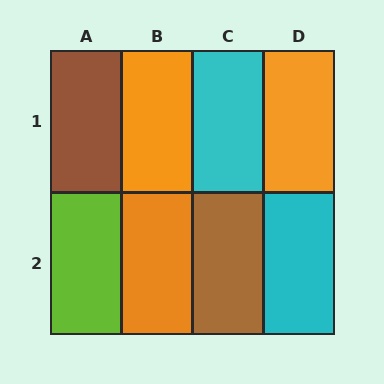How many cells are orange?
3 cells are orange.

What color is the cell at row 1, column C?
Cyan.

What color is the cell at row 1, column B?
Orange.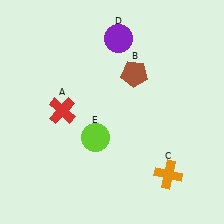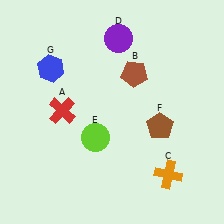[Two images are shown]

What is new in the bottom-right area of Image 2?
A brown pentagon (F) was added in the bottom-right area of Image 2.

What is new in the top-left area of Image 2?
A blue hexagon (G) was added in the top-left area of Image 2.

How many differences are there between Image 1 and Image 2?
There are 2 differences between the two images.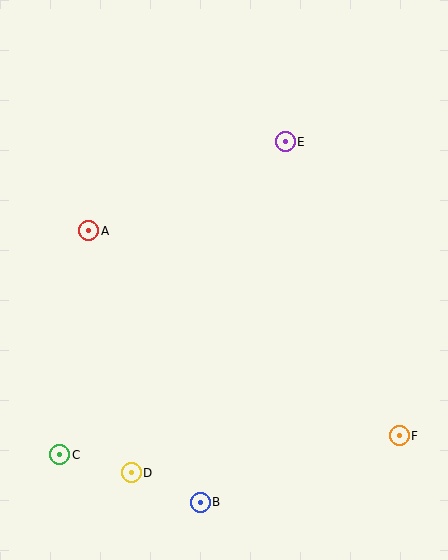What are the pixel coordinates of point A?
Point A is at (89, 231).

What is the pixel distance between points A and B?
The distance between A and B is 293 pixels.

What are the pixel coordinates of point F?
Point F is at (399, 436).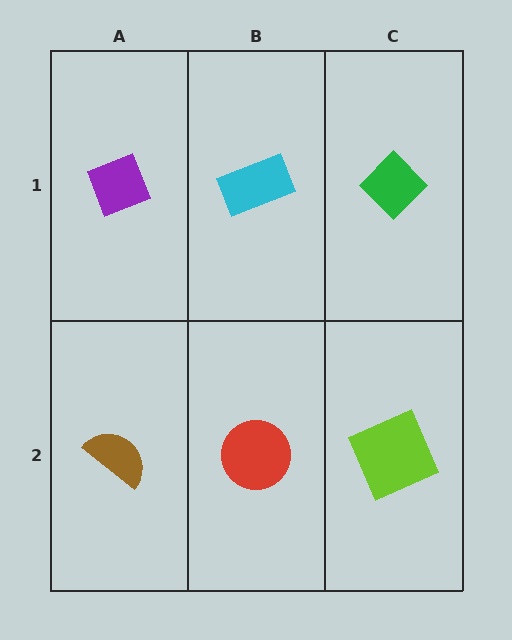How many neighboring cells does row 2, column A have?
2.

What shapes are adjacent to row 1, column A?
A brown semicircle (row 2, column A), a cyan rectangle (row 1, column B).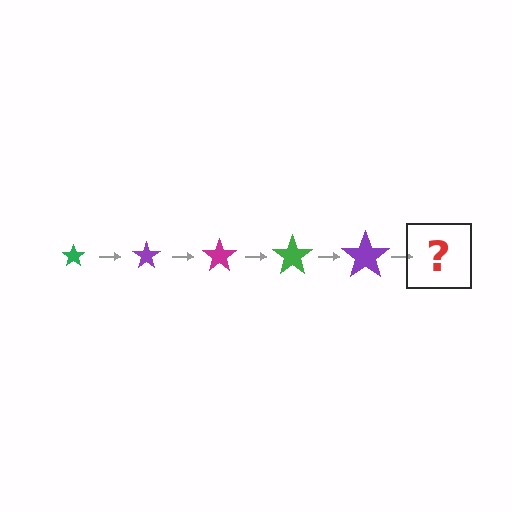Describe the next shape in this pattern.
It should be a magenta star, larger than the previous one.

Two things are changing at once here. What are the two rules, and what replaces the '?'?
The two rules are that the star grows larger each step and the color cycles through green, purple, and magenta. The '?' should be a magenta star, larger than the previous one.